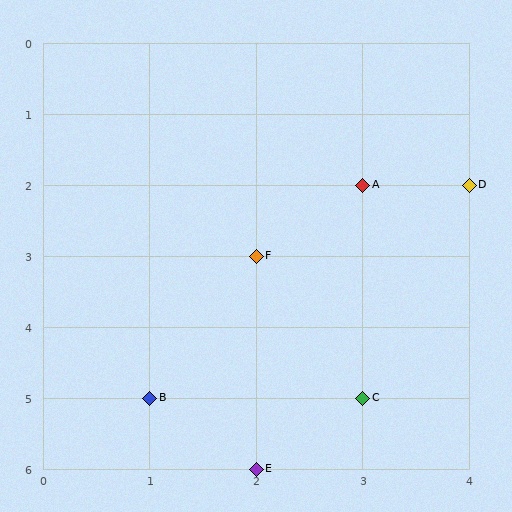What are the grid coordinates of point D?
Point D is at grid coordinates (4, 2).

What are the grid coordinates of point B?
Point B is at grid coordinates (1, 5).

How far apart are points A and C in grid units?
Points A and C are 3 rows apart.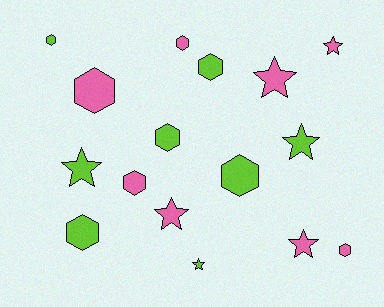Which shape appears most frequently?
Hexagon, with 9 objects.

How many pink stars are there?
There are 4 pink stars.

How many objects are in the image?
There are 16 objects.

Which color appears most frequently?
Lime, with 8 objects.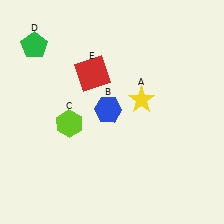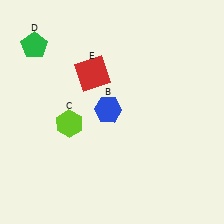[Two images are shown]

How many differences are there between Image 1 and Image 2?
There is 1 difference between the two images.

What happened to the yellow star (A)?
The yellow star (A) was removed in Image 2. It was in the top-right area of Image 1.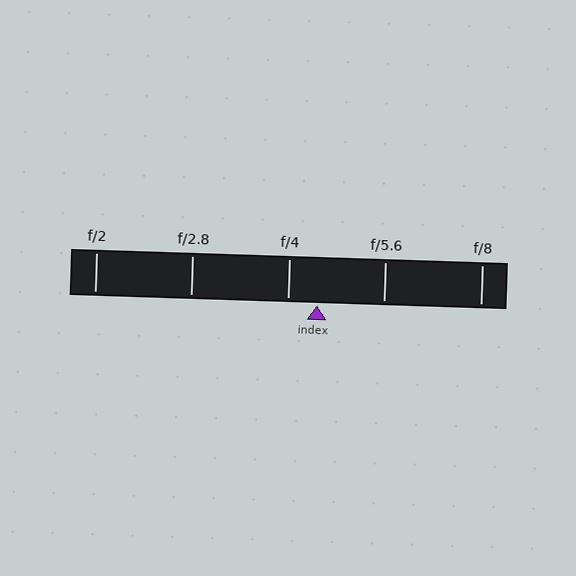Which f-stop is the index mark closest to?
The index mark is closest to f/4.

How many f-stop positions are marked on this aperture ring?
There are 5 f-stop positions marked.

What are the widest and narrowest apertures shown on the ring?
The widest aperture shown is f/2 and the narrowest is f/8.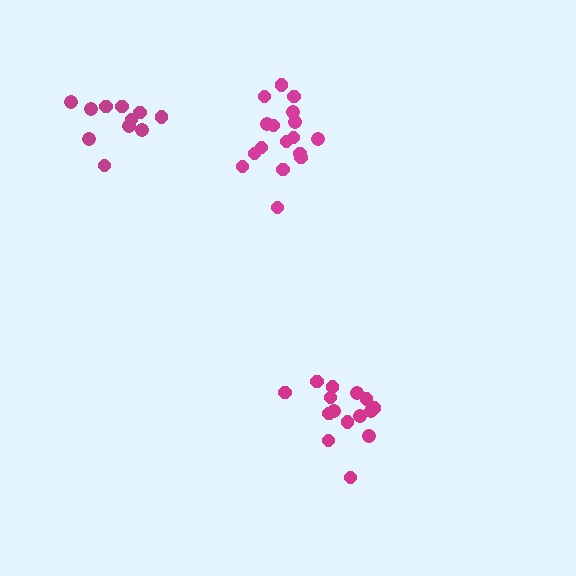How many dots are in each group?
Group 1: 15 dots, Group 2: 11 dots, Group 3: 17 dots (43 total).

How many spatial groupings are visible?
There are 3 spatial groupings.